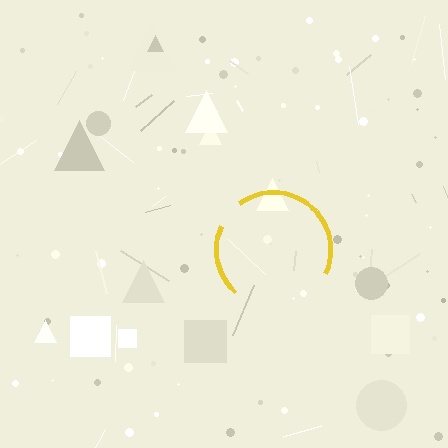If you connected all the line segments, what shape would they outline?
They would outline a circle.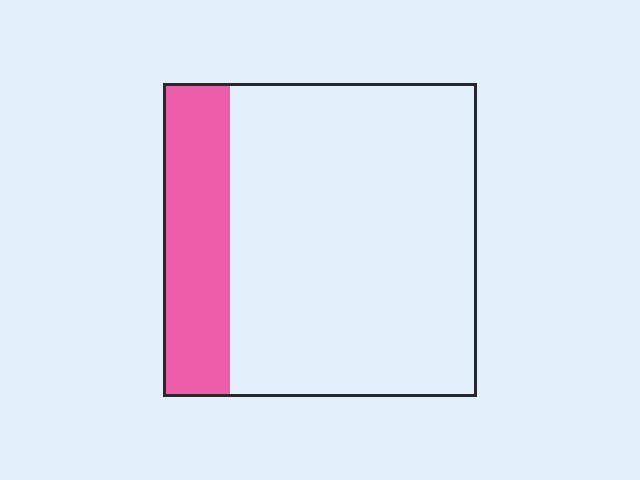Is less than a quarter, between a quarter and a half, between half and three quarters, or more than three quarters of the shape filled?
Less than a quarter.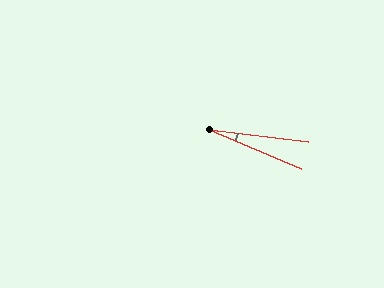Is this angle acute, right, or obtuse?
It is acute.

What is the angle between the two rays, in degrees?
Approximately 16 degrees.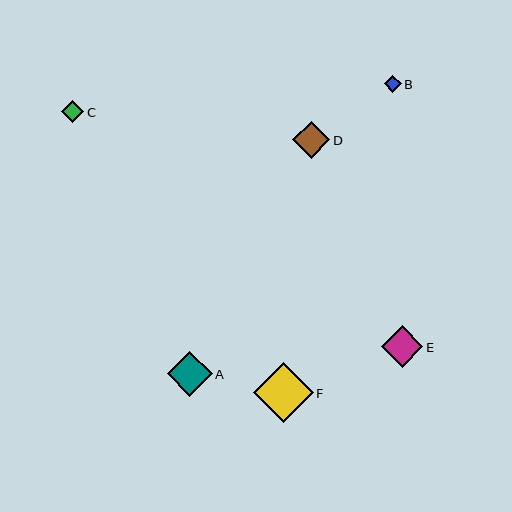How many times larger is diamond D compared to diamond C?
Diamond D is approximately 1.7 times the size of diamond C.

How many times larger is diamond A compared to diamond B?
Diamond A is approximately 2.7 times the size of diamond B.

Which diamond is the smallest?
Diamond B is the smallest with a size of approximately 17 pixels.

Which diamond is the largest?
Diamond F is the largest with a size of approximately 60 pixels.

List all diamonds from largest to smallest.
From largest to smallest: F, A, E, D, C, B.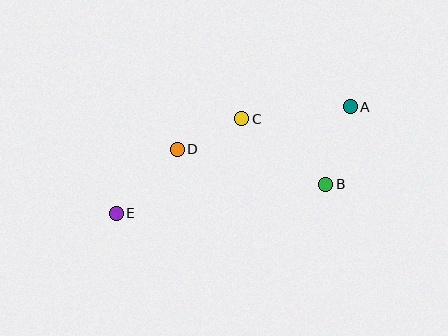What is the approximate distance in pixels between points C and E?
The distance between C and E is approximately 157 pixels.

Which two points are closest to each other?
Points C and D are closest to each other.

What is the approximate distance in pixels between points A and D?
The distance between A and D is approximately 178 pixels.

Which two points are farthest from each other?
Points A and E are farthest from each other.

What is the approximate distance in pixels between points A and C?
The distance between A and C is approximately 109 pixels.